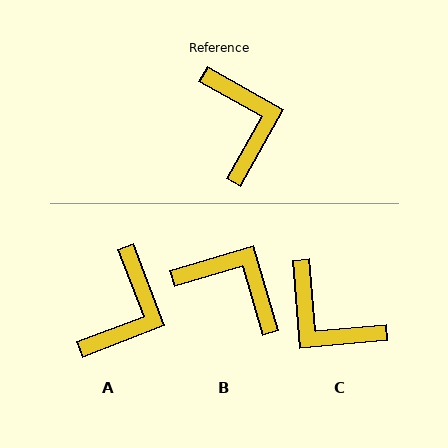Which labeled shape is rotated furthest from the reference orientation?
C, about 146 degrees away.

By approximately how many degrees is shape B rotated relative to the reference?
Approximately 45 degrees counter-clockwise.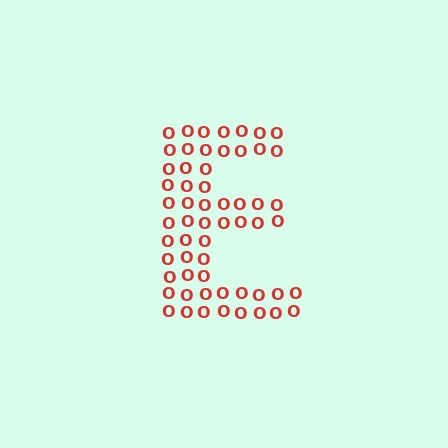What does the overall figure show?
The overall figure shows the letter E.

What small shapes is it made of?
It is made of small letter O's.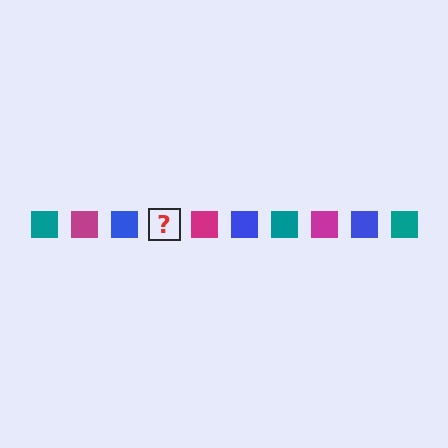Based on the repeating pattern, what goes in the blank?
The blank should be a teal square.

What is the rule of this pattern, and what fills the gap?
The rule is that the pattern cycles through teal, magenta, blue squares. The gap should be filled with a teal square.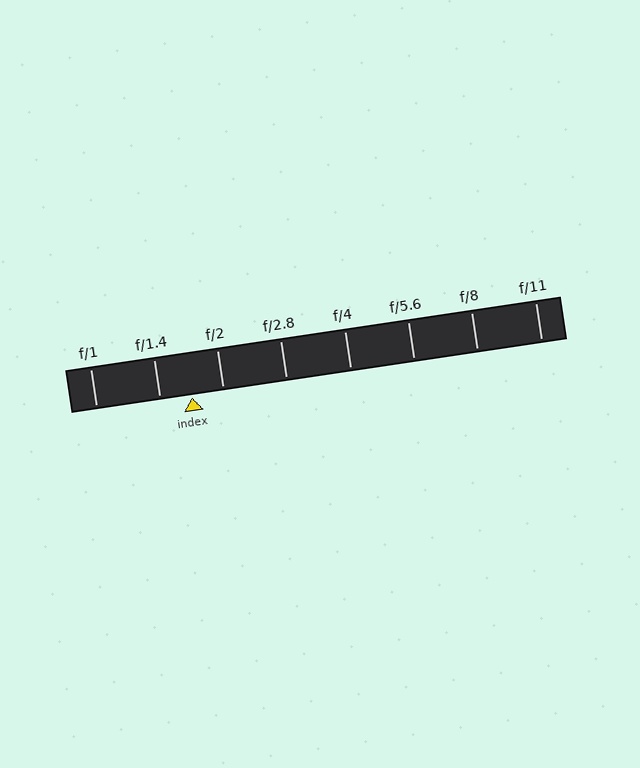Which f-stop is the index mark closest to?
The index mark is closest to f/1.4.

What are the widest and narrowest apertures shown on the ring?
The widest aperture shown is f/1 and the narrowest is f/11.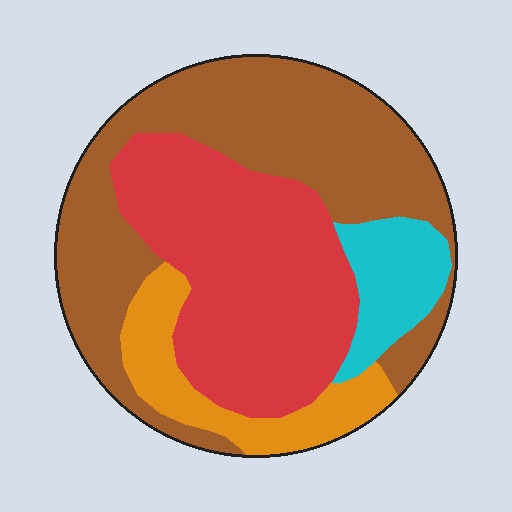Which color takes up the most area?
Brown, at roughly 45%.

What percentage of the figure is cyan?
Cyan takes up about one tenth (1/10) of the figure.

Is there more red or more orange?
Red.